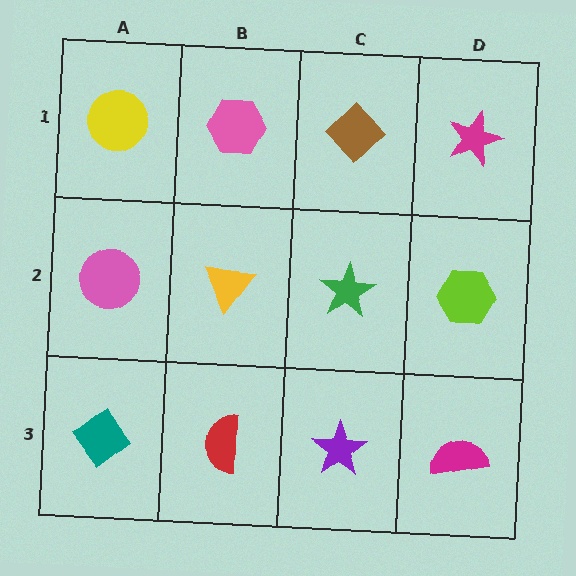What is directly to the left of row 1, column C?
A pink hexagon.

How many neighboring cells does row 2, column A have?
3.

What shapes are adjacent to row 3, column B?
A yellow triangle (row 2, column B), a teal diamond (row 3, column A), a purple star (row 3, column C).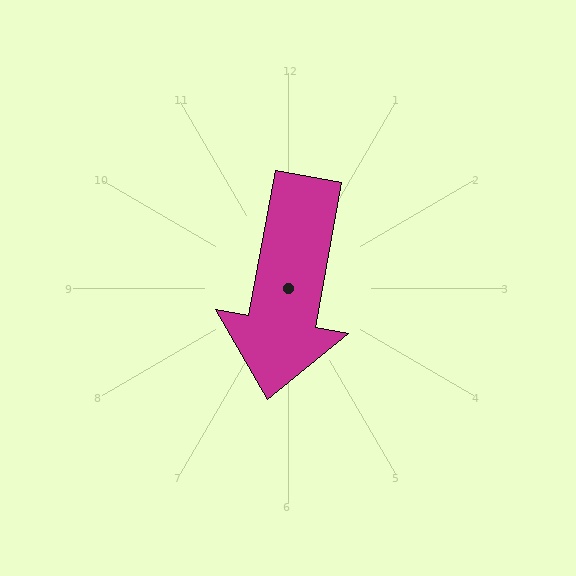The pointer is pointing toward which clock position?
Roughly 6 o'clock.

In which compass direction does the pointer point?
South.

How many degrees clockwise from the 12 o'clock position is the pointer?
Approximately 190 degrees.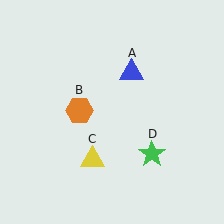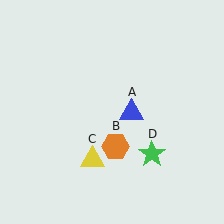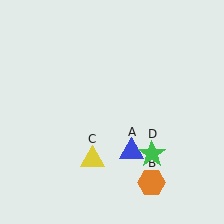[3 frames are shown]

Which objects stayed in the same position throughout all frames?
Yellow triangle (object C) and green star (object D) remained stationary.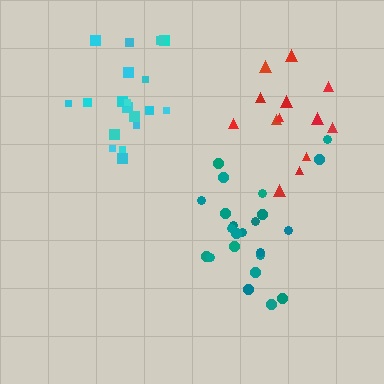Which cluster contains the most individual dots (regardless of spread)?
Teal (23).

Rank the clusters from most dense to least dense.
red, teal, cyan.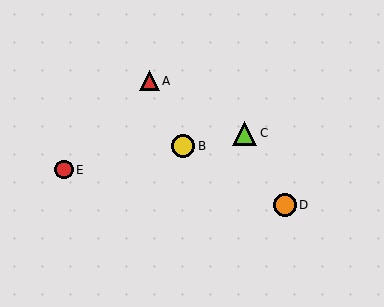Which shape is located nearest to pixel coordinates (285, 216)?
The orange circle (labeled D) at (285, 205) is nearest to that location.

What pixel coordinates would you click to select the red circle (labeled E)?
Click at (64, 170) to select the red circle E.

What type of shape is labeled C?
Shape C is a lime triangle.